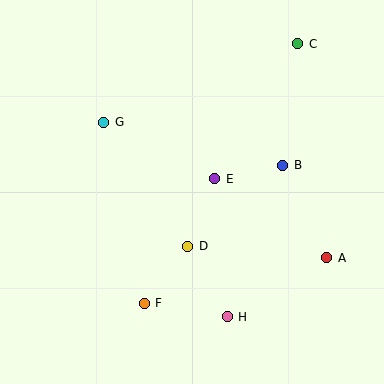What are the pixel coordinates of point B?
Point B is at (283, 165).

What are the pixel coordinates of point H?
Point H is at (227, 317).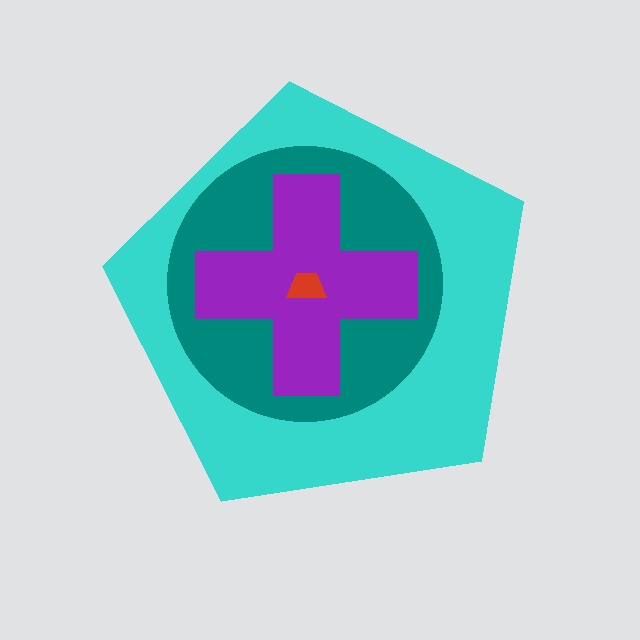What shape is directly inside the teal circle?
The purple cross.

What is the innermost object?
The red trapezoid.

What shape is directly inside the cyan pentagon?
The teal circle.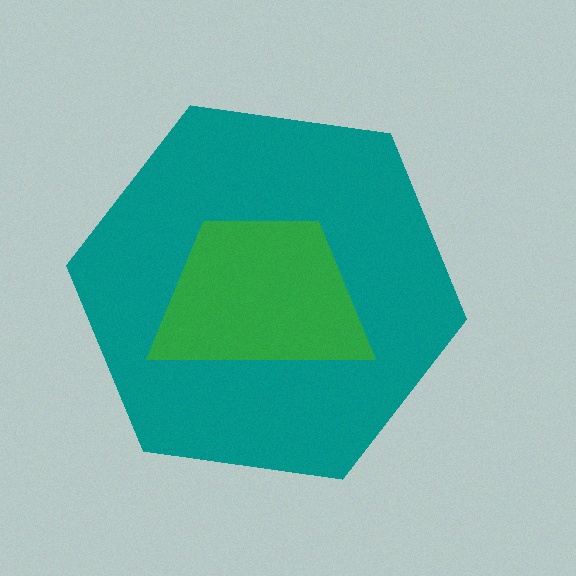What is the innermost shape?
The green trapezoid.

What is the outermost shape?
The teal hexagon.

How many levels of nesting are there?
2.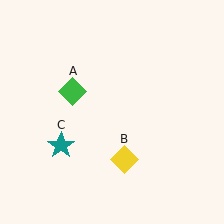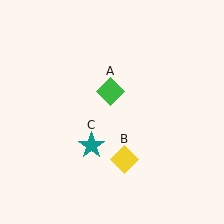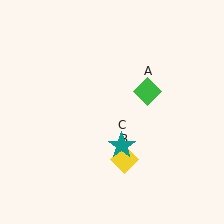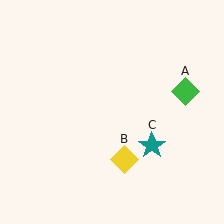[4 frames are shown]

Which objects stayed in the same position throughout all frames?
Yellow diamond (object B) remained stationary.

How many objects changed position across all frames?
2 objects changed position: green diamond (object A), teal star (object C).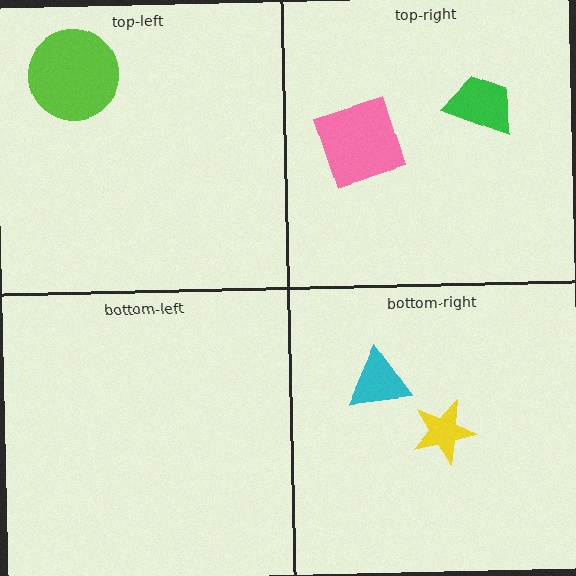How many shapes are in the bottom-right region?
2.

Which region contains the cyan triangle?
The bottom-right region.